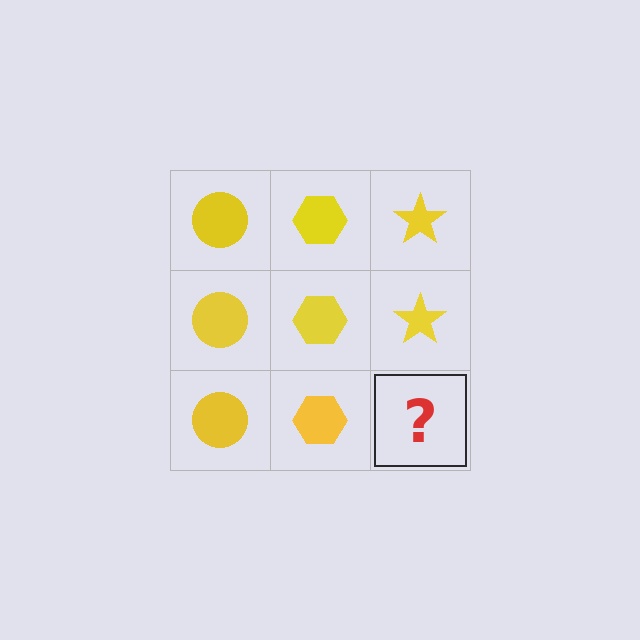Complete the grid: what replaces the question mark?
The question mark should be replaced with a yellow star.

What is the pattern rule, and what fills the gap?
The rule is that each column has a consistent shape. The gap should be filled with a yellow star.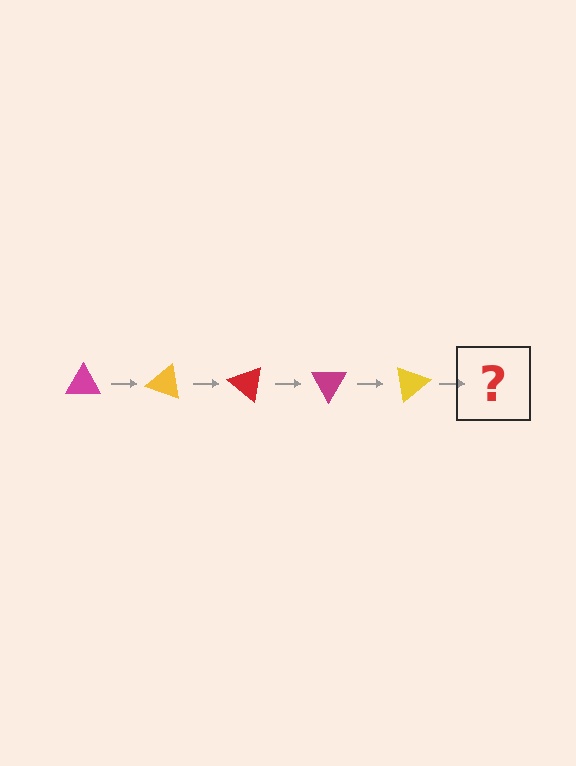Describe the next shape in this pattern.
It should be a red triangle, rotated 100 degrees from the start.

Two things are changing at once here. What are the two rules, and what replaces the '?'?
The two rules are that it rotates 20 degrees each step and the color cycles through magenta, yellow, and red. The '?' should be a red triangle, rotated 100 degrees from the start.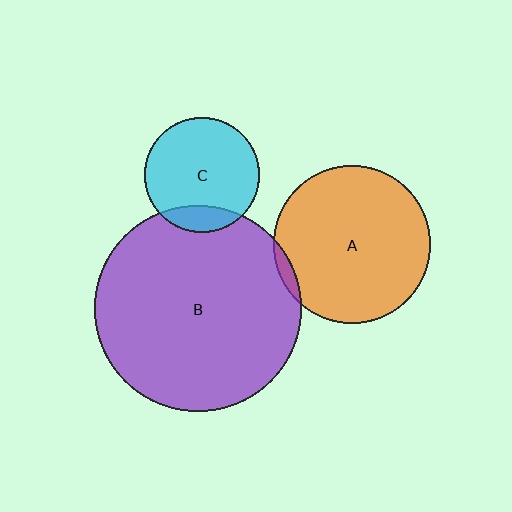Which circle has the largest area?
Circle B (purple).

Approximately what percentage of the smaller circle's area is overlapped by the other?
Approximately 15%.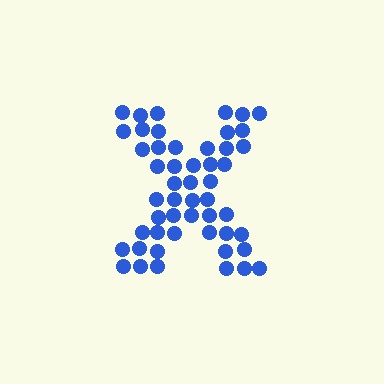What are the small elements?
The small elements are circles.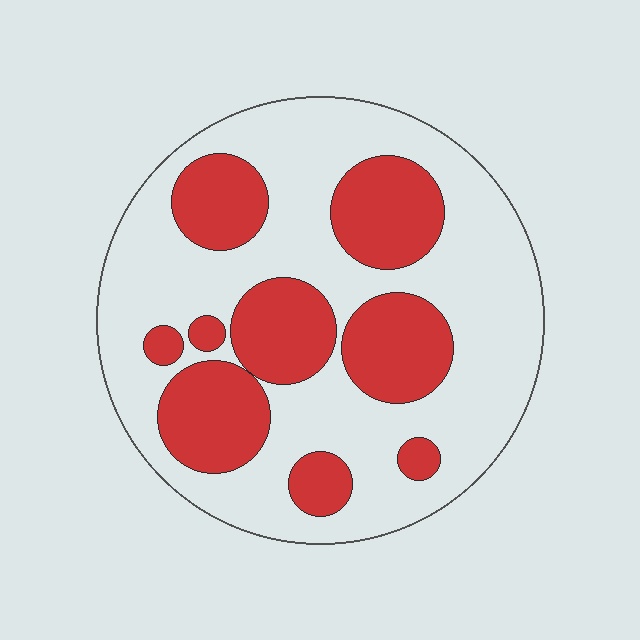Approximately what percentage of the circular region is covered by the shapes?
Approximately 35%.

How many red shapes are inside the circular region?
9.